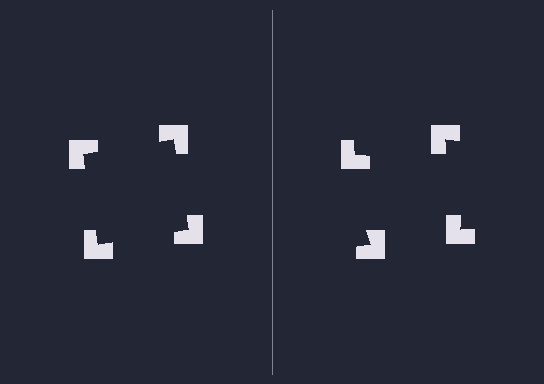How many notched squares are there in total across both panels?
8 — 4 on each side.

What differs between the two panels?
The notched squares are positioned identically on both sides; only the wedge orientations differ. On the left they align to a square; on the right they are misaligned.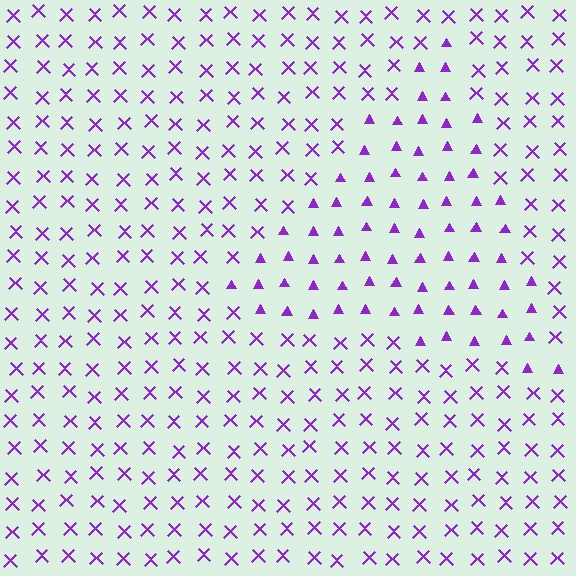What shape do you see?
I see a triangle.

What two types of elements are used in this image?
The image uses triangles inside the triangle region and X marks outside it.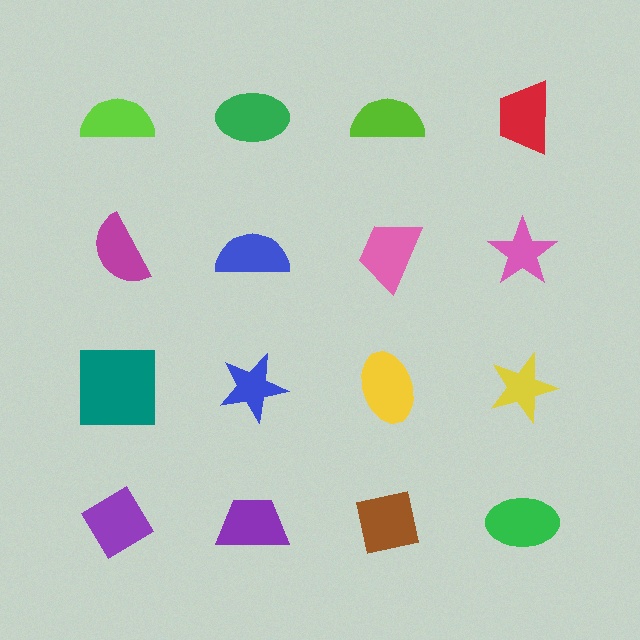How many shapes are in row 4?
4 shapes.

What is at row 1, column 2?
A green ellipse.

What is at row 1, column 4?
A red trapezoid.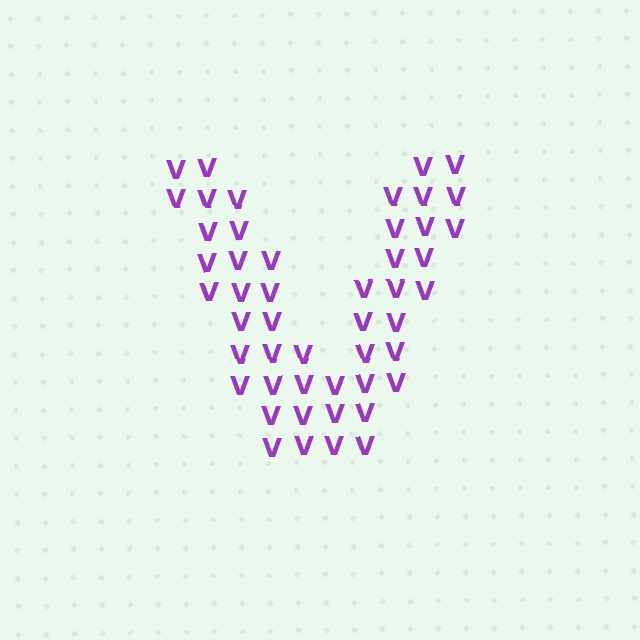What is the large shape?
The large shape is the letter V.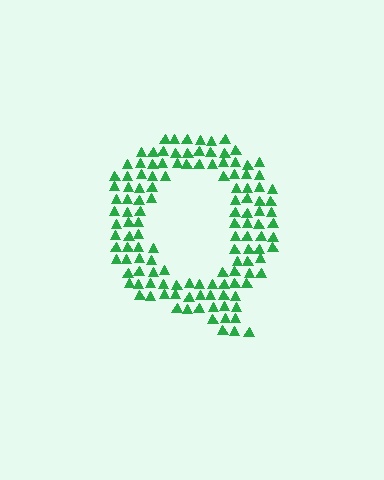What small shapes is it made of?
It is made of small triangles.